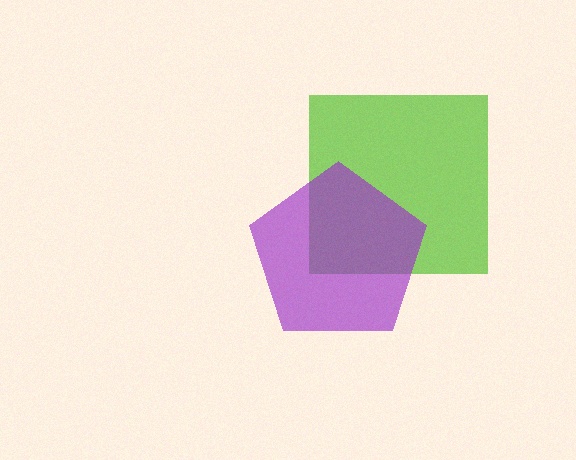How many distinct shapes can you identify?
There are 2 distinct shapes: a lime square, a purple pentagon.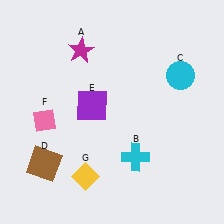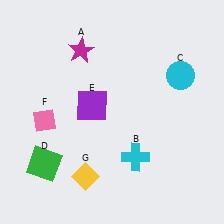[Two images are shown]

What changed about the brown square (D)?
In Image 1, D is brown. In Image 2, it changed to green.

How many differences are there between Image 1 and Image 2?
There is 1 difference between the two images.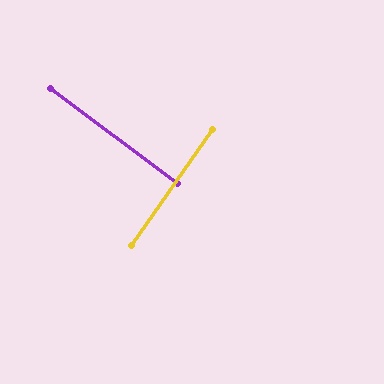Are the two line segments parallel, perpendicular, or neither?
Perpendicular — they meet at approximately 89°.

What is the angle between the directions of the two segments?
Approximately 89 degrees.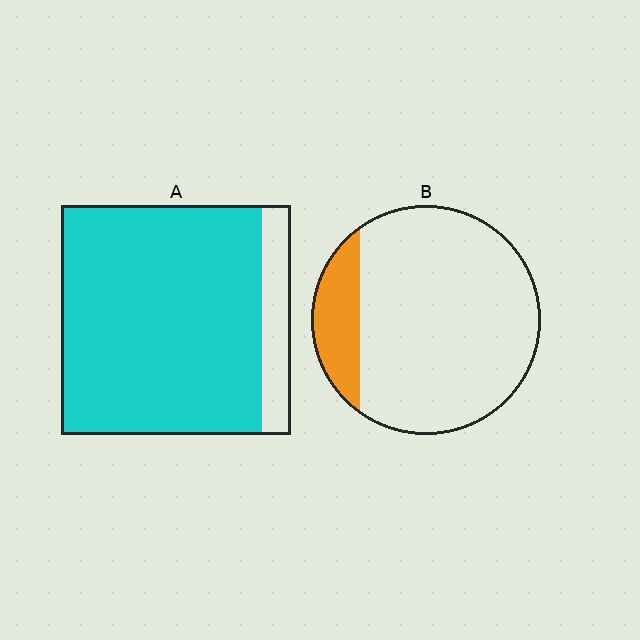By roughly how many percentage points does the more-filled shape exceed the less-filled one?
By roughly 70 percentage points (A over B).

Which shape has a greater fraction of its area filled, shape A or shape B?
Shape A.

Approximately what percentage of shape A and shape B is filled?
A is approximately 85% and B is approximately 15%.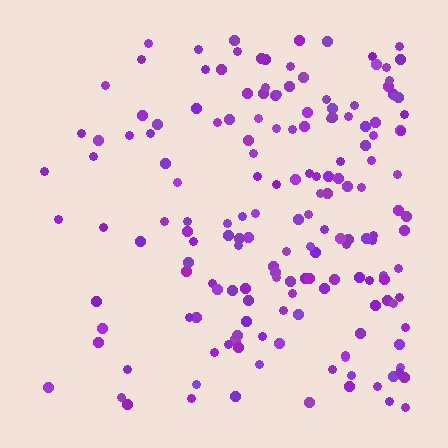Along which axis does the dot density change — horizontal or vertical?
Horizontal.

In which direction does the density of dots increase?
From left to right, with the right side densest.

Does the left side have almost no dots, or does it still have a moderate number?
Still a moderate number, just noticeably fewer than the right.